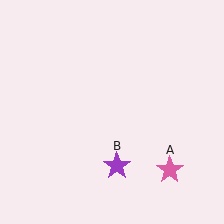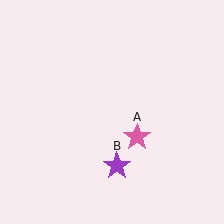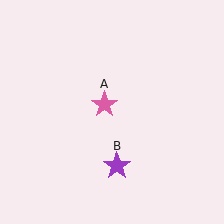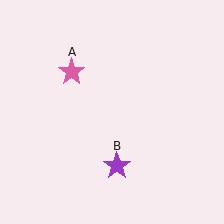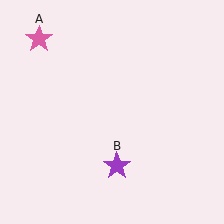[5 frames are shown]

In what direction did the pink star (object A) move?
The pink star (object A) moved up and to the left.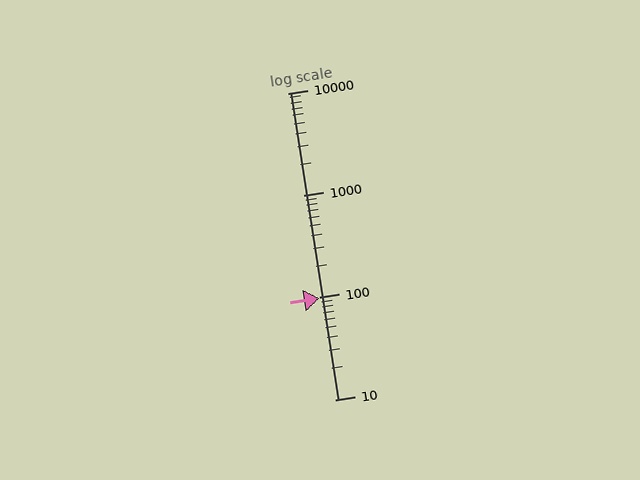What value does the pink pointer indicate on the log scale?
The pointer indicates approximately 98.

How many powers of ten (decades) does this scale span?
The scale spans 3 decades, from 10 to 10000.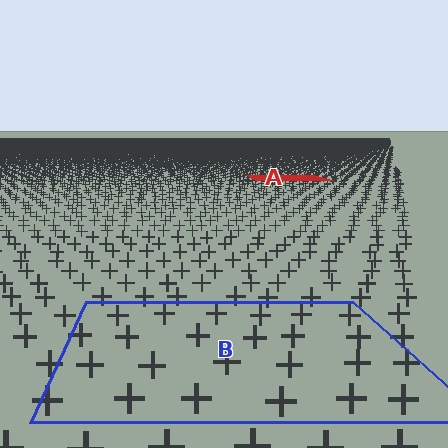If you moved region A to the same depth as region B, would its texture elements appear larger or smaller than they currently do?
They would appear larger. At a closer depth, the same texture elements are projected at a bigger on-screen size.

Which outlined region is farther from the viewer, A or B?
Region A is farther from the viewer — the texture elements inside it appear smaller and more densely packed.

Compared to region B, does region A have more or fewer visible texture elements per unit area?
Region A has more texture elements per unit area — they are packed more densely because it is farther away.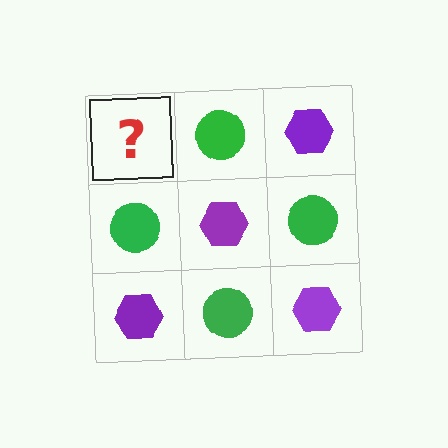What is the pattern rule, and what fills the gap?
The rule is that it alternates purple hexagon and green circle in a checkerboard pattern. The gap should be filled with a purple hexagon.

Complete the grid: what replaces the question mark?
The question mark should be replaced with a purple hexagon.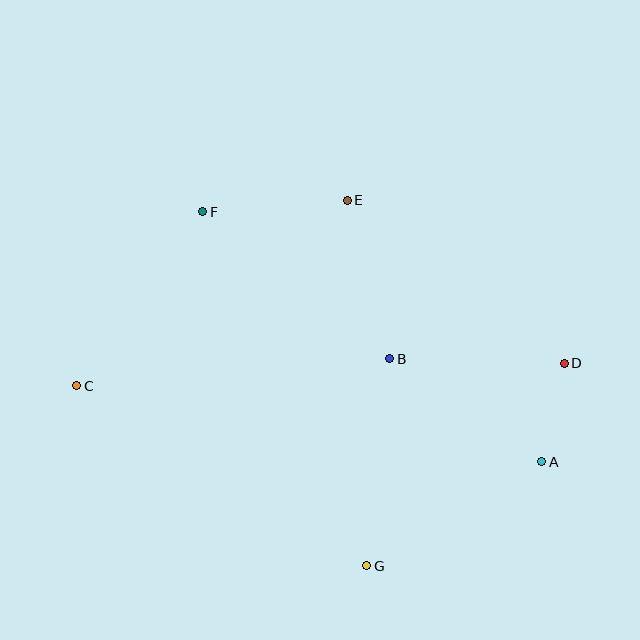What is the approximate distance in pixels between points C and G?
The distance between C and G is approximately 342 pixels.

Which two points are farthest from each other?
Points C and D are farthest from each other.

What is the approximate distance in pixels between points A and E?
The distance between A and E is approximately 326 pixels.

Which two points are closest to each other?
Points A and D are closest to each other.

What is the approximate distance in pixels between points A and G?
The distance between A and G is approximately 204 pixels.